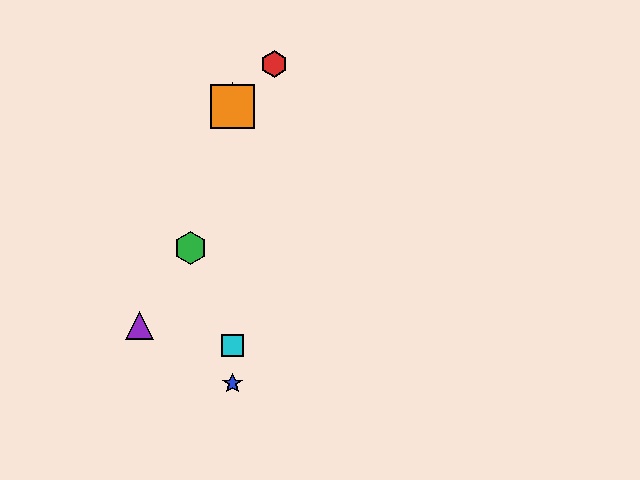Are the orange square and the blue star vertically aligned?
Yes, both are at x≈232.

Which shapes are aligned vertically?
The blue star, the yellow star, the orange square, the cyan square are aligned vertically.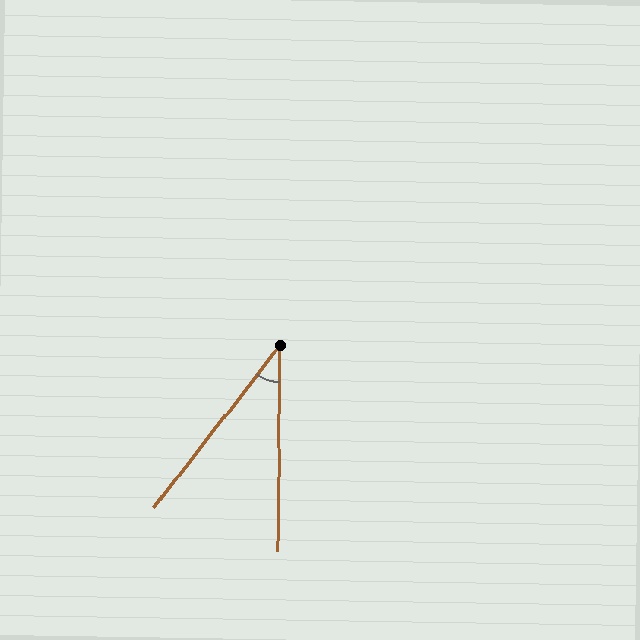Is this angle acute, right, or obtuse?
It is acute.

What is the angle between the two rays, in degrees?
Approximately 38 degrees.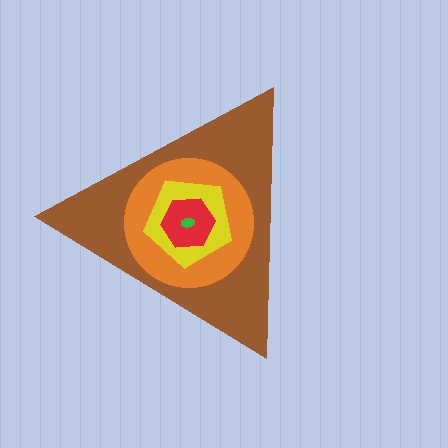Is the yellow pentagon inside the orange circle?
Yes.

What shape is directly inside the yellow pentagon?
The red hexagon.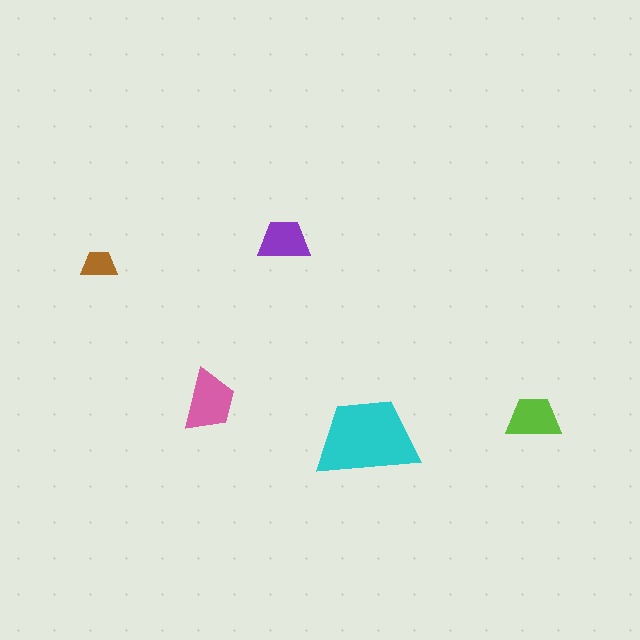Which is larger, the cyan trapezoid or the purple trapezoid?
The cyan one.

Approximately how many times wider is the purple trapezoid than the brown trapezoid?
About 1.5 times wider.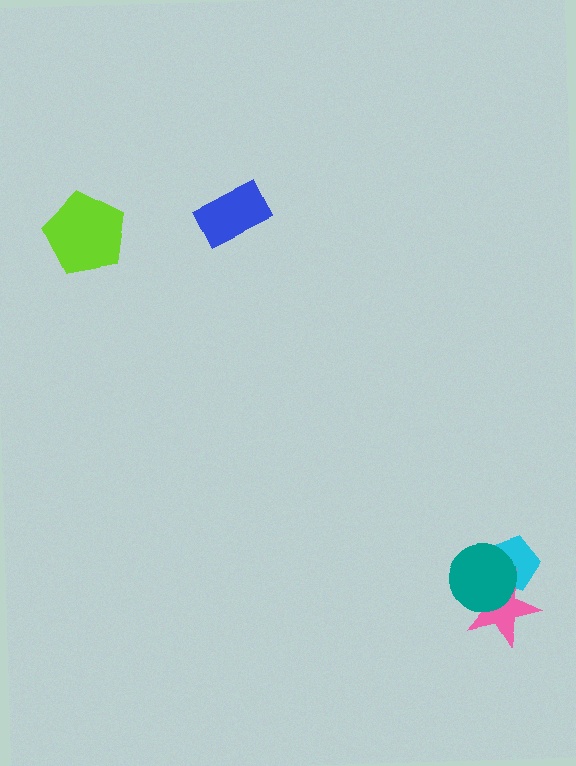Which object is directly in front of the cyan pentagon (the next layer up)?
The pink star is directly in front of the cyan pentagon.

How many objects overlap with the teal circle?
2 objects overlap with the teal circle.